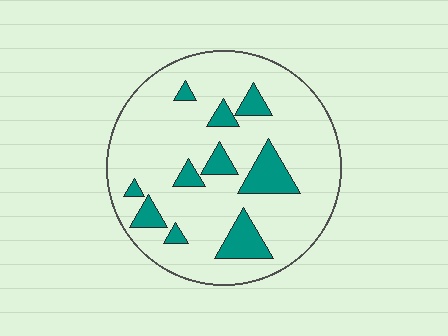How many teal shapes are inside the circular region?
10.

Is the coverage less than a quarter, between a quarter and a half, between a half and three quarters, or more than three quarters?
Less than a quarter.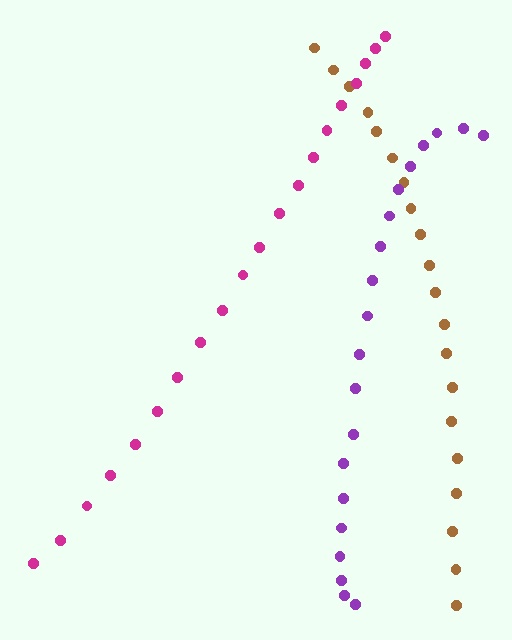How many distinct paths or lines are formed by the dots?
There are 3 distinct paths.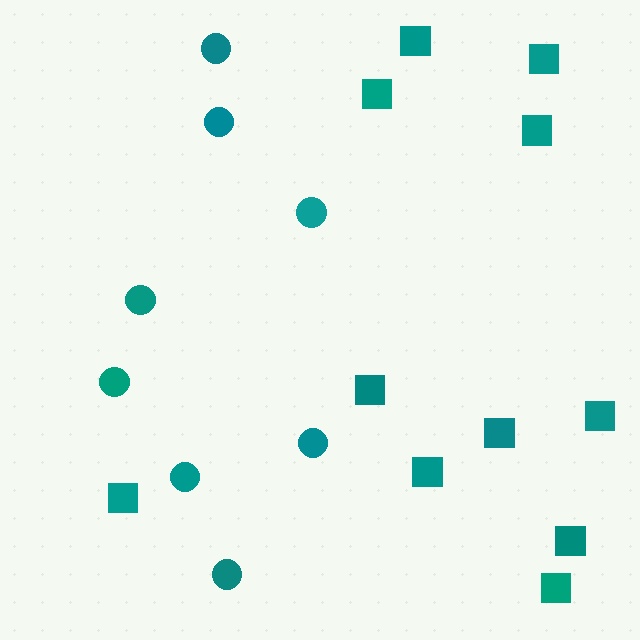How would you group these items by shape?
There are 2 groups: one group of squares (11) and one group of circles (8).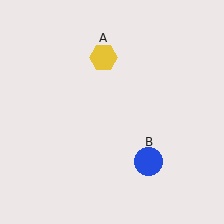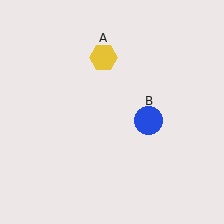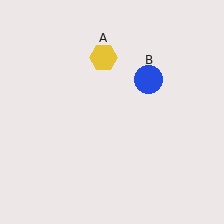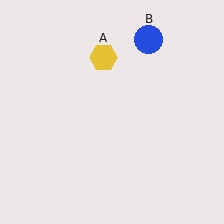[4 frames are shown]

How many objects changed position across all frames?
1 object changed position: blue circle (object B).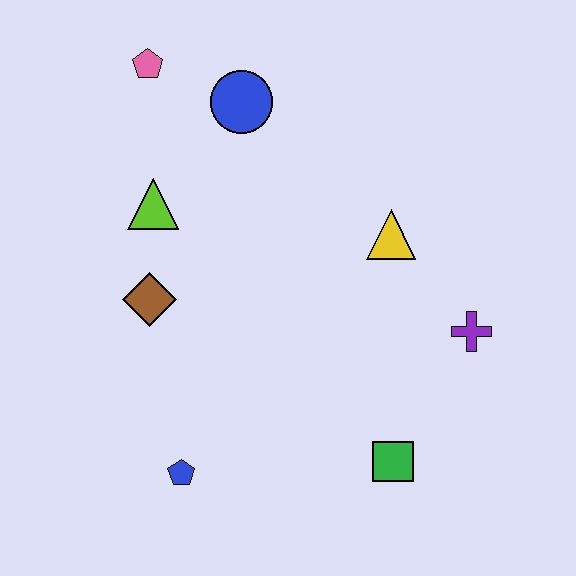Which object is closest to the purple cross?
The yellow triangle is closest to the purple cross.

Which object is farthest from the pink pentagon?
The green square is farthest from the pink pentagon.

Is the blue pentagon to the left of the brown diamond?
No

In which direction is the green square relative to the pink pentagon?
The green square is below the pink pentagon.